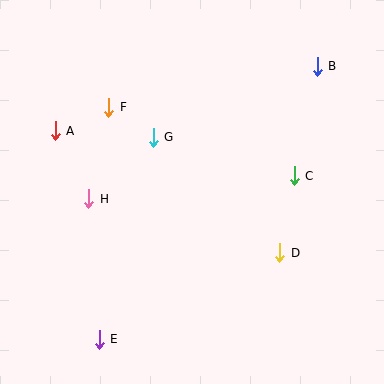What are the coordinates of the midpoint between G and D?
The midpoint between G and D is at (217, 195).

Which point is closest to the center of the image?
Point G at (153, 137) is closest to the center.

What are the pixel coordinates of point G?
Point G is at (153, 137).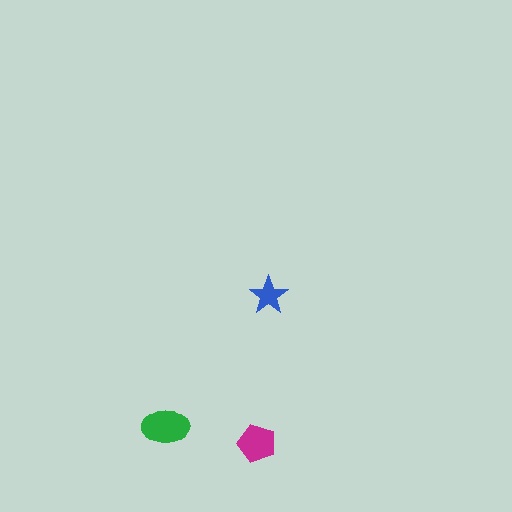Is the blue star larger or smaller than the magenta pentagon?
Smaller.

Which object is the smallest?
The blue star.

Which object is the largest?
The green ellipse.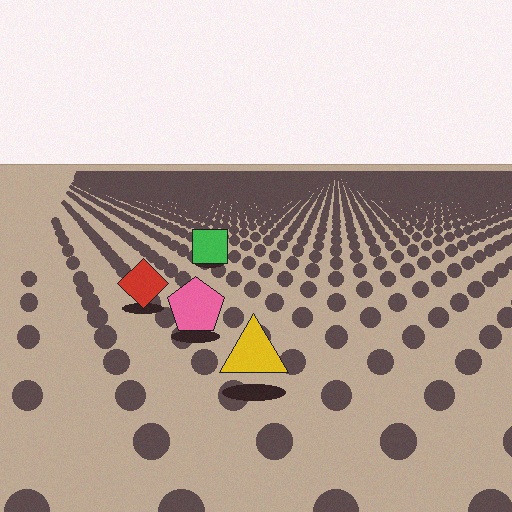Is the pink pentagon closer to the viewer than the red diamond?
Yes. The pink pentagon is closer — you can tell from the texture gradient: the ground texture is coarser near it.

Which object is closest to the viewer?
The yellow triangle is closest. The texture marks near it are larger and more spread out.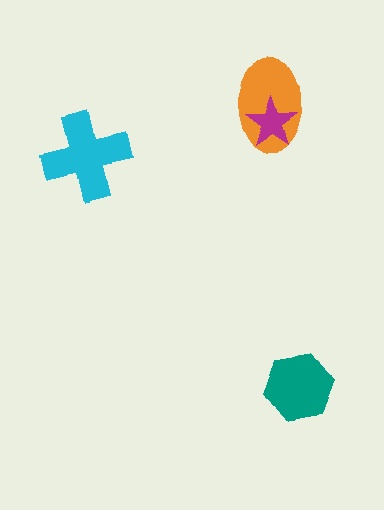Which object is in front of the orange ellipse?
The magenta star is in front of the orange ellipse.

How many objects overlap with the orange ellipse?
1 object overlaps with the orange ellipse.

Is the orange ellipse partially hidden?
Yes, it is partially covered by another shape.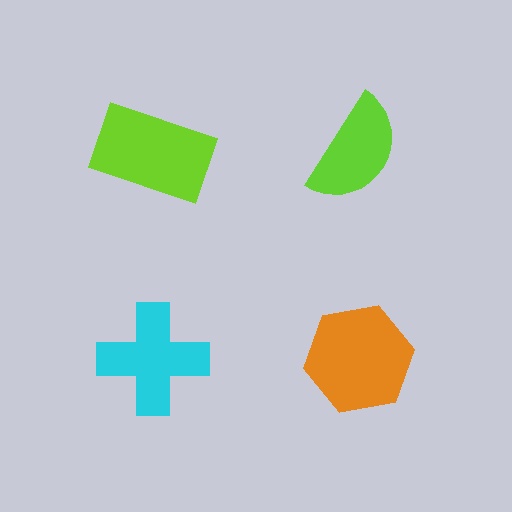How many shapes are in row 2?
2 shapes.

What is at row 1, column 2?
A lime semicircle.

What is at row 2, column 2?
An orange hexagon.